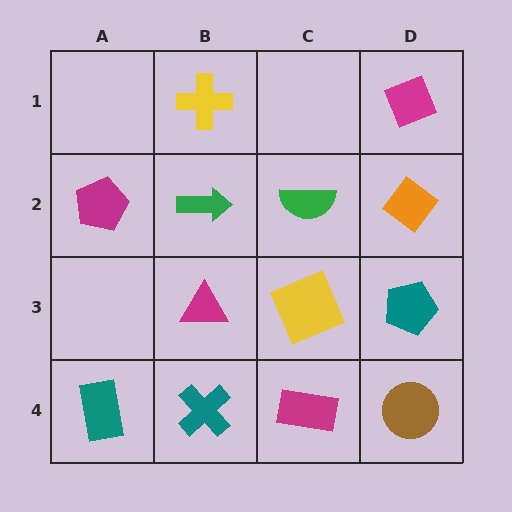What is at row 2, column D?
An orange diamond.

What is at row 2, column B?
A green arrow.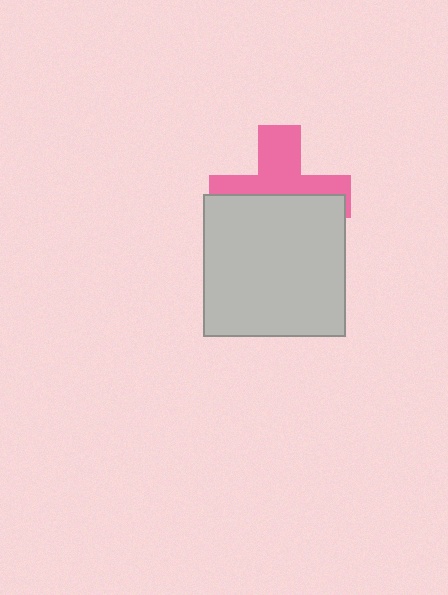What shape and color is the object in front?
The object in front is a light gray square.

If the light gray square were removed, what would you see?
You would see the complete pink cross.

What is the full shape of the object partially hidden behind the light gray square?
The partially hidden object is a pink cross.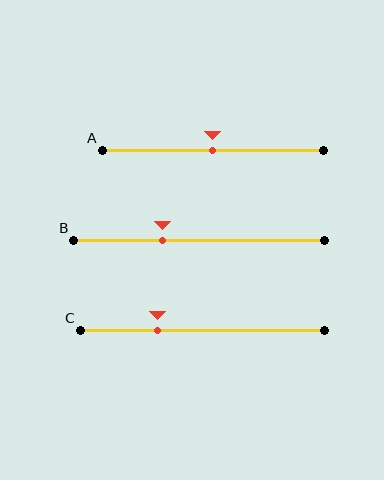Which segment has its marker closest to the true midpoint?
Segment A has its marker closest to the true midpoint.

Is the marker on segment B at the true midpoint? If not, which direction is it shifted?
No, the marker on segment B is shifted to the left by about 14% of the segment length.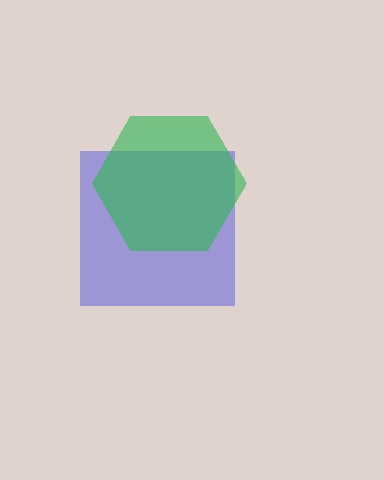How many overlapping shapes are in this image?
There are 2 overlapping shapes in the image.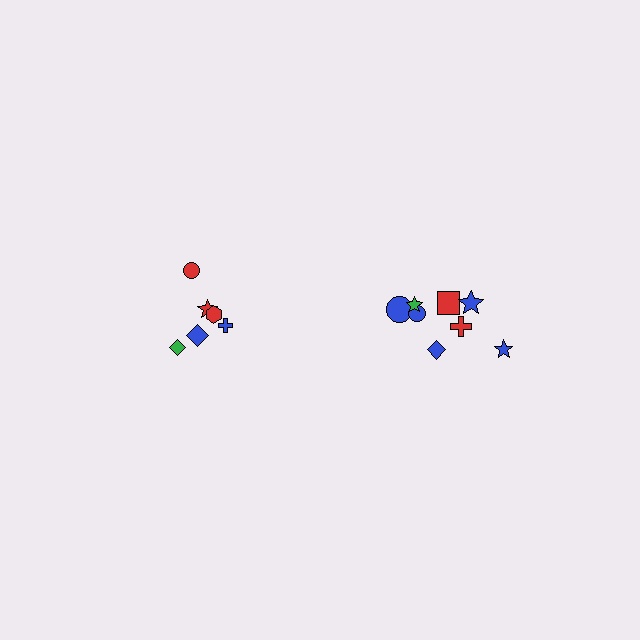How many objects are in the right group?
There are 8 objects.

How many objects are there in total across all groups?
There are 14 objects.